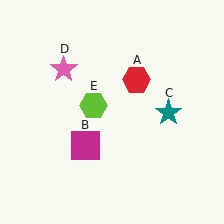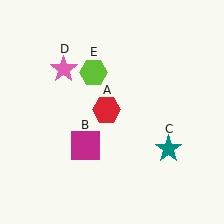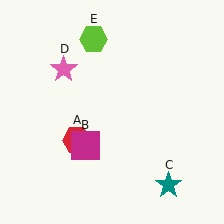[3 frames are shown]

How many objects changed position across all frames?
3 objects changed position: red hexagon (object A), teal star (object C), lime hexagon (object E).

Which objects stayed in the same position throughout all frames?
Magenta square (object B) and pink star (object D) remained stationary.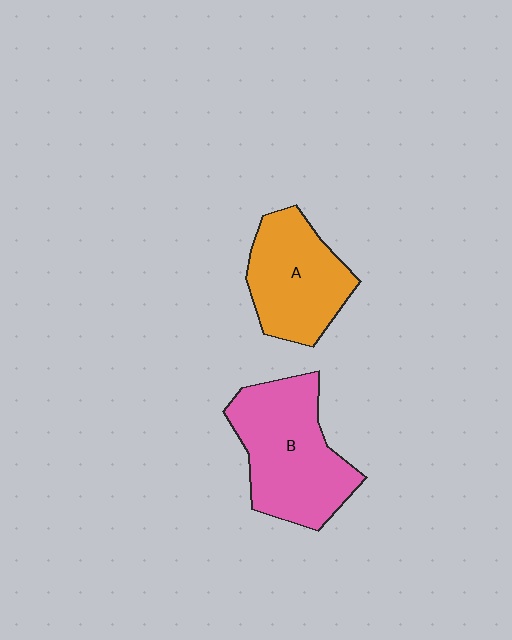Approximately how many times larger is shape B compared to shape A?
Approximately 1.3 times.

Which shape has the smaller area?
Shape A (orange).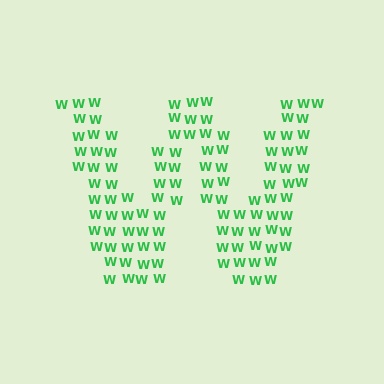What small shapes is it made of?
It is made of small letter W's.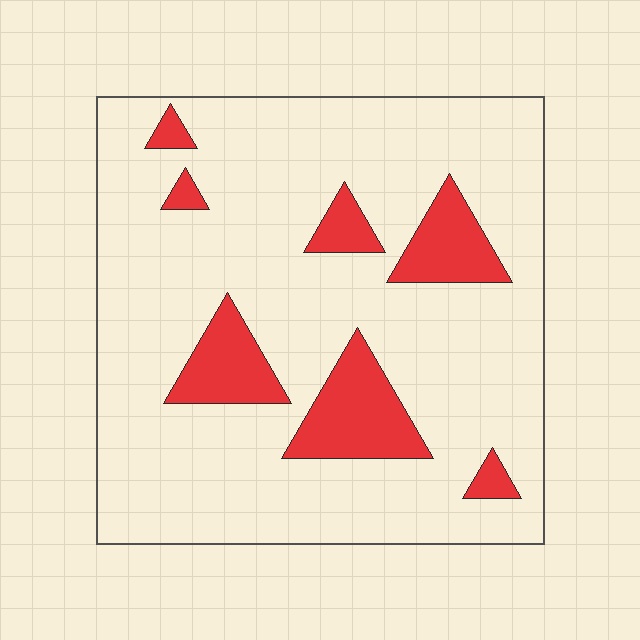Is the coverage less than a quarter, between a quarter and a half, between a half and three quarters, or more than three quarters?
Less than a quarter.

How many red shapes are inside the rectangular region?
7.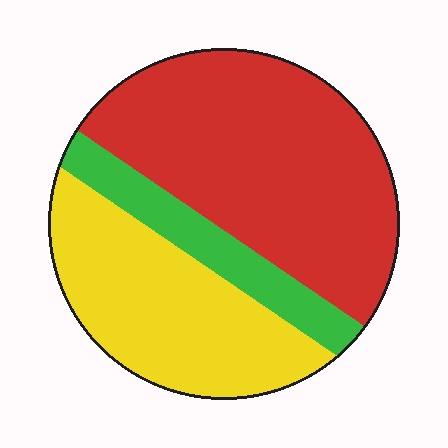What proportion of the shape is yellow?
Yellow covers roughly 35% of the shape.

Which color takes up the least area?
Green, at roughly 15%.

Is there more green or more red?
Red.